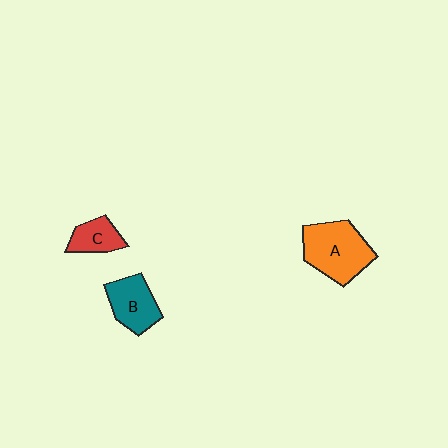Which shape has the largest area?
Shape A (orange).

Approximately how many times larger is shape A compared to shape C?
Approximately 2.1 times.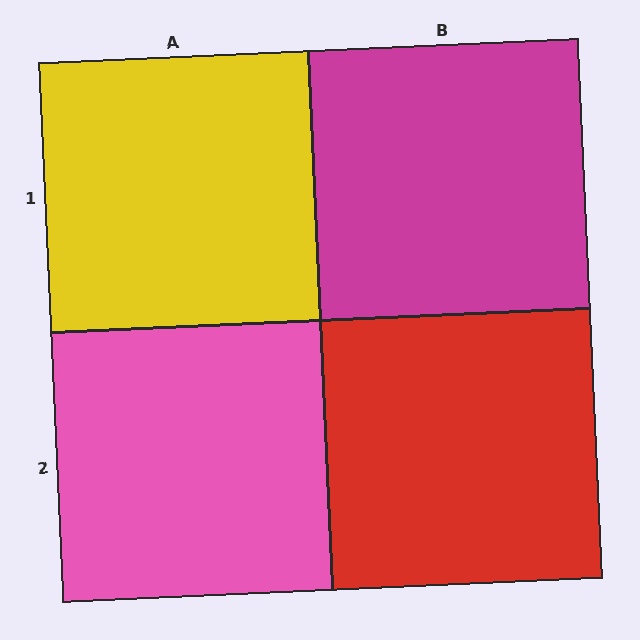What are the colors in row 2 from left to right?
Pink, red.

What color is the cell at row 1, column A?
Yellow.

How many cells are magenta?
1 cell is magenta.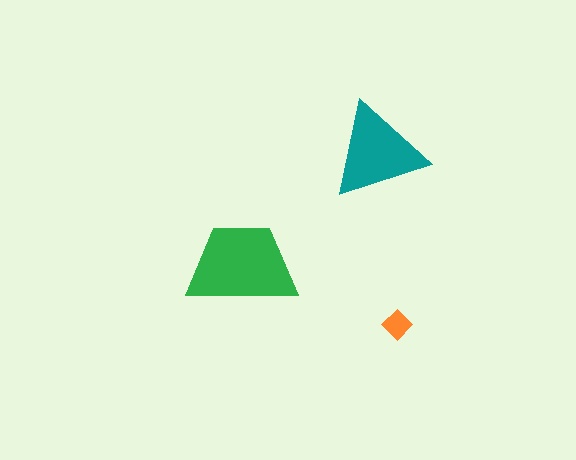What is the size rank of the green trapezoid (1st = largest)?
1st.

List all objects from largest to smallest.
The green trapezoid, the teal triangle, the orange diamond.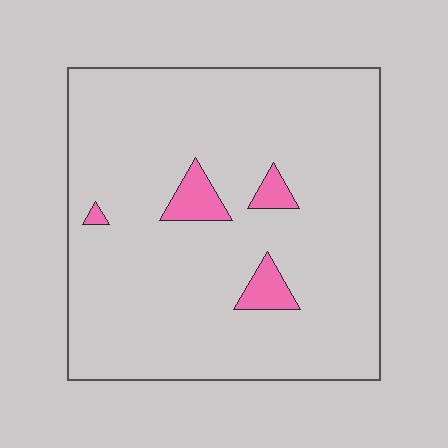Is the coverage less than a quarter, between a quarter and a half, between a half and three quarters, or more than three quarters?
Less than a quarter.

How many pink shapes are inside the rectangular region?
4.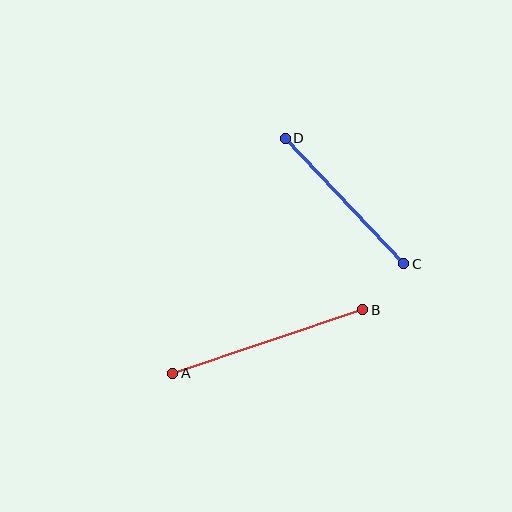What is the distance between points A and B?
The distance is approximately 200 pixels.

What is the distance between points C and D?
The distance is approximately 173 pixels.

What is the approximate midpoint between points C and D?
The midpoint is at approximately (344, 201) pixels.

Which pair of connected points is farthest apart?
Points A and B are farthest apart.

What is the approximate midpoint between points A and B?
The midpoint is at approximately (268, 341) pixels.